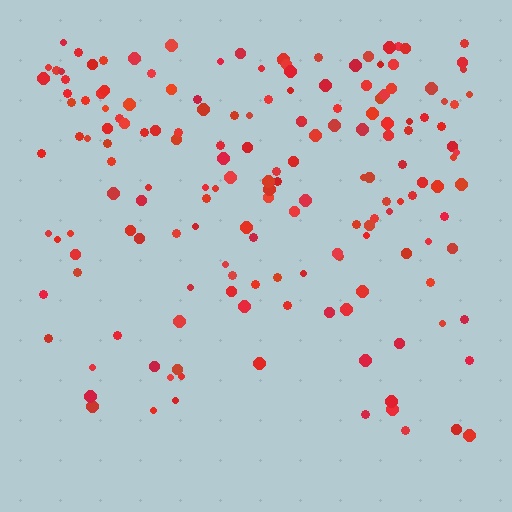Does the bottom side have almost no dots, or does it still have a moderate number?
Still a moderate number, just noticeably fewer than the top.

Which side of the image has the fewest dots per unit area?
The bottom.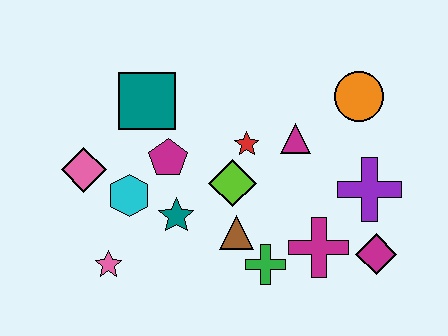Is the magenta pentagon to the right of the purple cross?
No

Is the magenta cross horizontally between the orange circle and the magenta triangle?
Yes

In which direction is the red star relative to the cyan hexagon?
The red star is to the right of the cyan hexagon.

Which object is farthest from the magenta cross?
The pink diamond is farthest from the magenta cross.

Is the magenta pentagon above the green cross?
Yes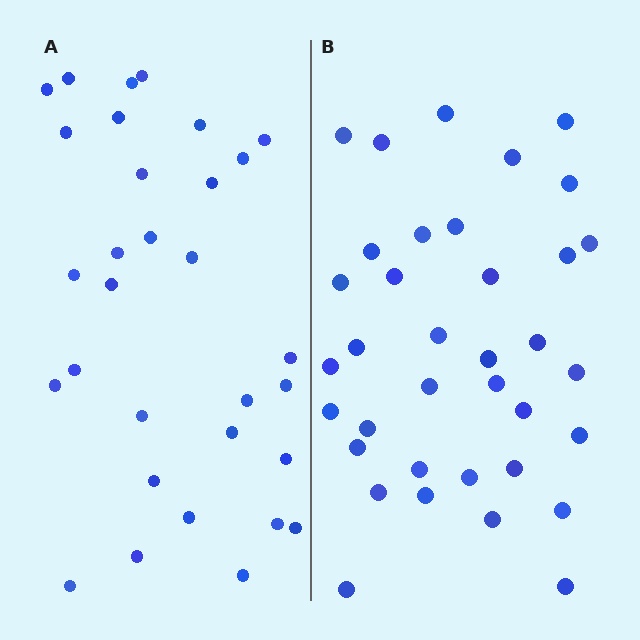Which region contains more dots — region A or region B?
Region B (the right region) has more dots.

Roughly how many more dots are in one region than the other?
Region B has about 5 more dots than region A.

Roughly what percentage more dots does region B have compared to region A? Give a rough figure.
About 15% more.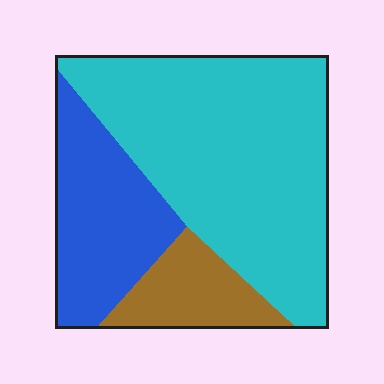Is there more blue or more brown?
Blue.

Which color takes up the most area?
Cyan, at roughly 60%.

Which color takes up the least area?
Brown, at roughly 15%.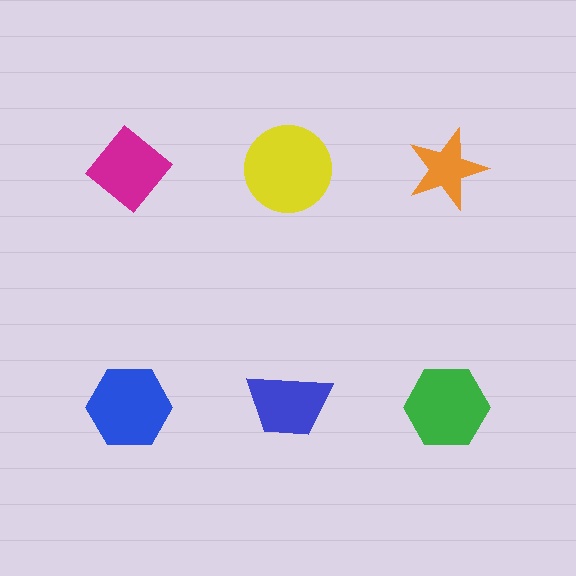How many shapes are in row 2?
3 shapes.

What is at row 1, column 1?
A magenta diamond.